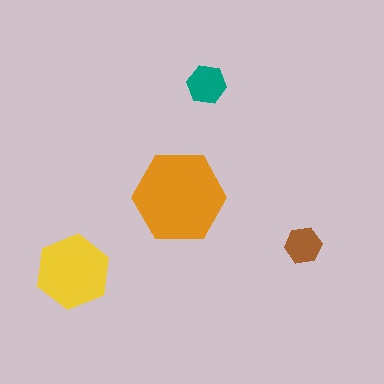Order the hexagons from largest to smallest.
the orange one, the yellow one, the teal one, the brown one.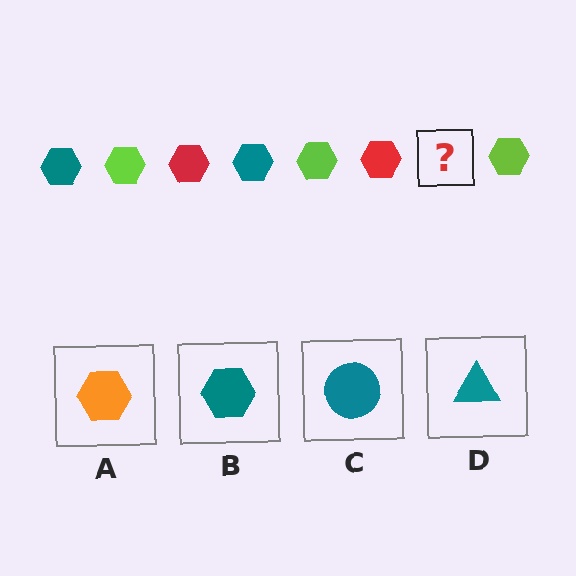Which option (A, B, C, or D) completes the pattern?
B.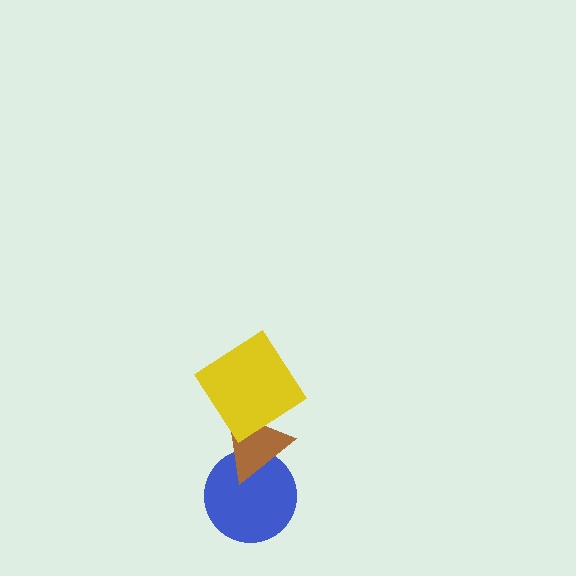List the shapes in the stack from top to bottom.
From top to bottom: the yellow diamond, the brown triangle, the blue circle.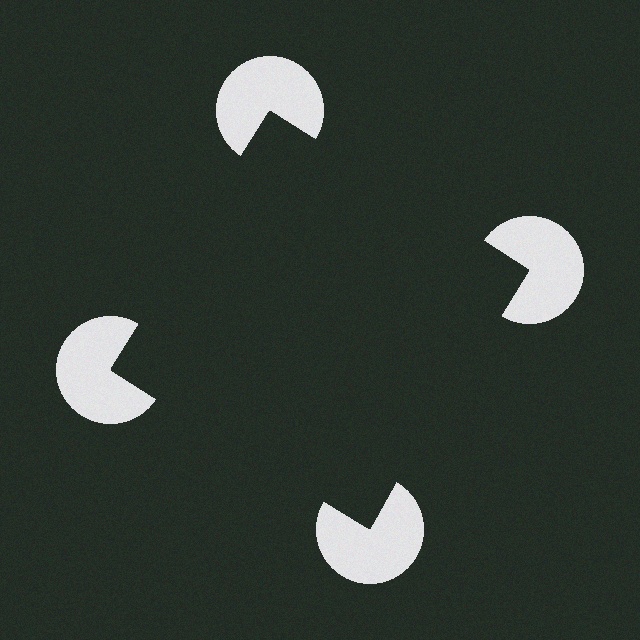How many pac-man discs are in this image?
There are 4 — one at each vertex of the illusory square.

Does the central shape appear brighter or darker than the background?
It typically appears slightly darker than the background, even though no actual brightness change is drawn.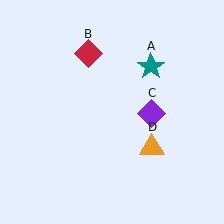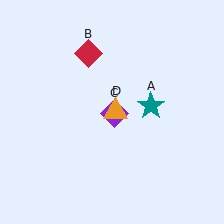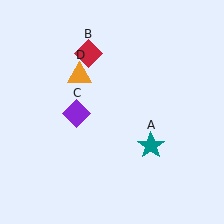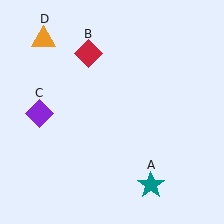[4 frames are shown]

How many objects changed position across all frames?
3 objects changed position: teal star (object A), purple diamond (object C), orange triangle (object D).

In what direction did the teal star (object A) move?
The teal star (object A) moved down.